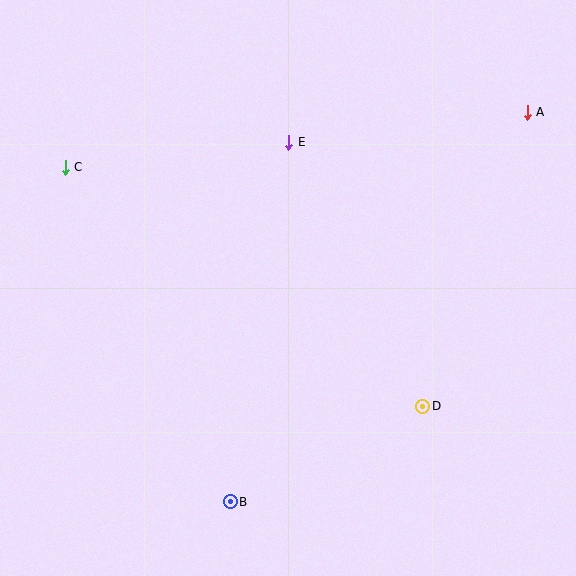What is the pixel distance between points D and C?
The distance between D and C is 430 pixels.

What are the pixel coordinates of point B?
Point B is at (230, 502).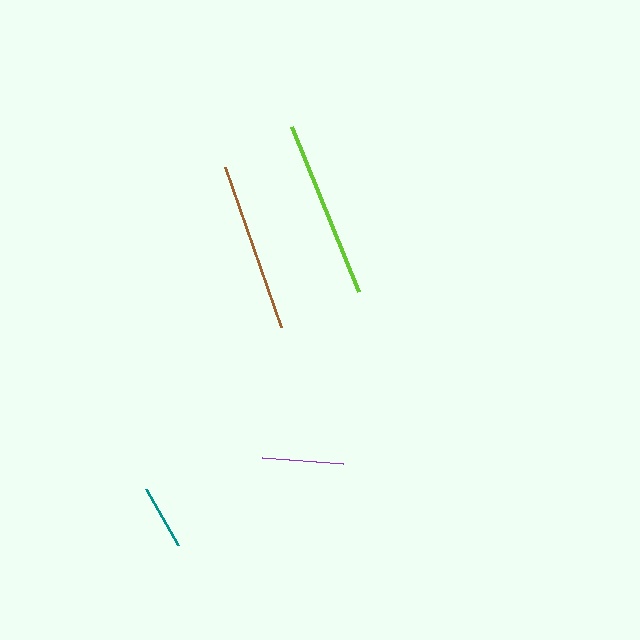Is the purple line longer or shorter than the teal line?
The purple line is longer than the teal line.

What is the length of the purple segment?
The purple segment is approximately 82 pixels long.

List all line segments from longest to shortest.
From longest to shortest: lime, brown, purple, teal.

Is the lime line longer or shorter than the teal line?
The lime line is longer than the teal line.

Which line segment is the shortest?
The teal line is the shortest at approximately 64 pixels.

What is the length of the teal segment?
The teal segment is approximately 64 pixels long.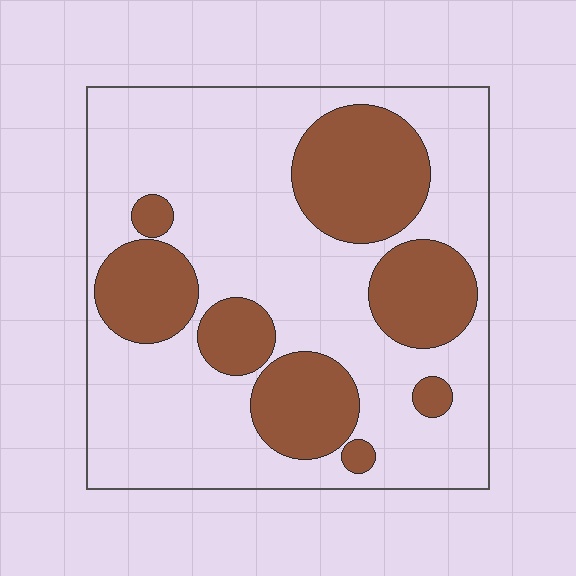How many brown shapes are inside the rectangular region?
8.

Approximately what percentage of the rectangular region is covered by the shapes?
Approximately 30%.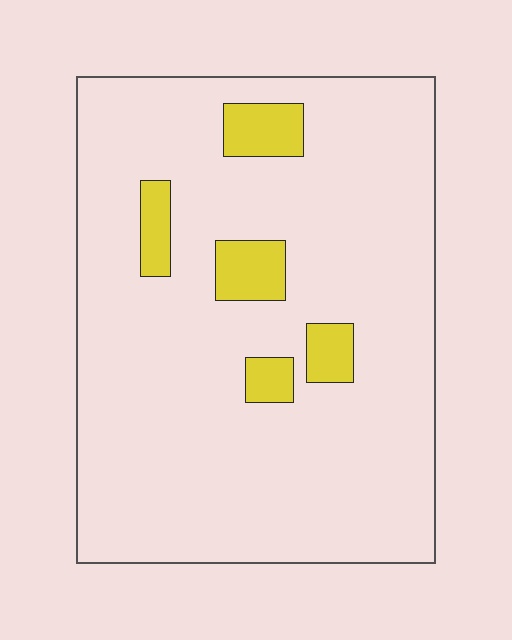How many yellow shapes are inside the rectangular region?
5.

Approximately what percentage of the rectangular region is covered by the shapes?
Approximately 10%.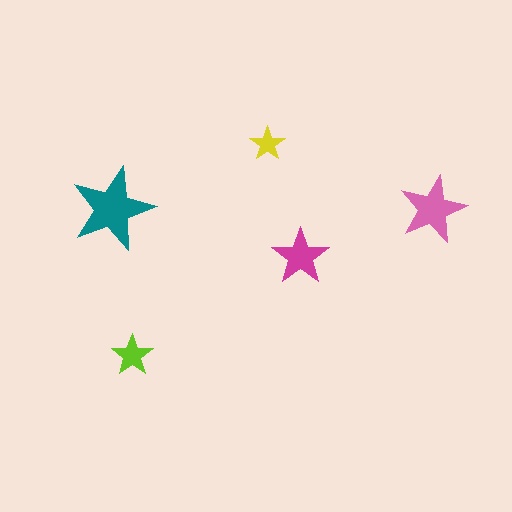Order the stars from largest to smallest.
the teal one, the pink one, the magenta one, the lime one, the yellow one.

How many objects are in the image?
There are 5 objects in the image.